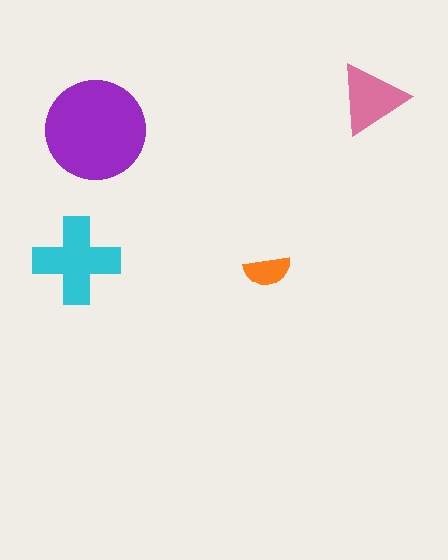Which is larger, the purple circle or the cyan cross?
The purple circle.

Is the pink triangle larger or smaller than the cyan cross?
Smaller.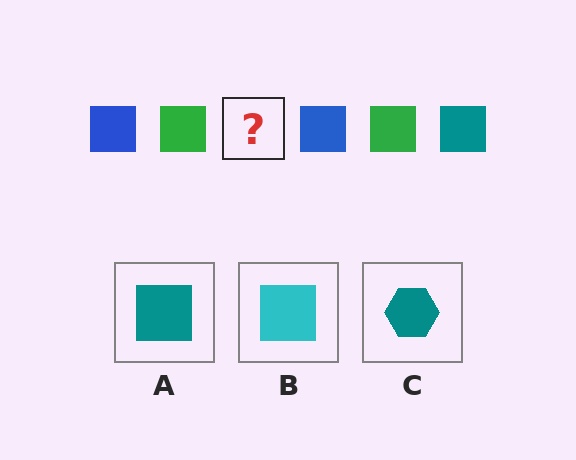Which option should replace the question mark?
Option A.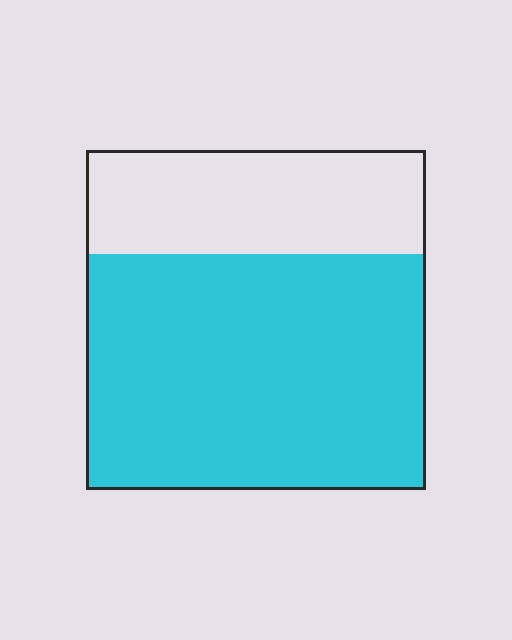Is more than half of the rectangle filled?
Yes.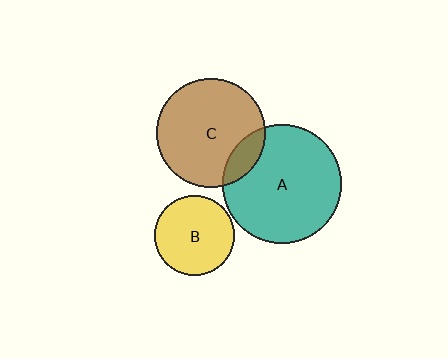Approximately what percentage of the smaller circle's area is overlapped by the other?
Approximately 15%.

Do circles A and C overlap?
Yes.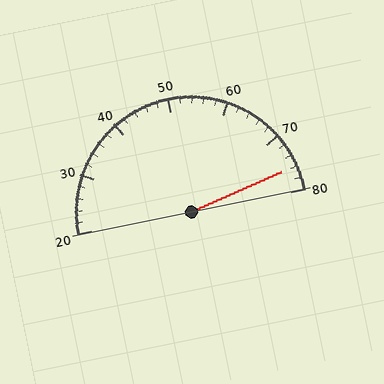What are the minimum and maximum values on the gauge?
The gauge ranges from 20 to 80.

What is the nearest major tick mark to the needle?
The nearest major tick mark is 80.